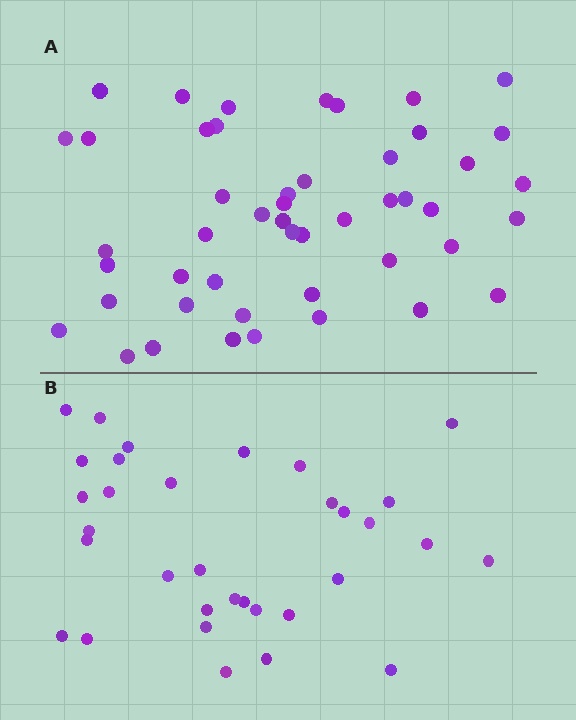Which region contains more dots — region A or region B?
Region A (the top region) has more dots.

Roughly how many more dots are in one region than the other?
Region A has approximately 15 more dots than region B.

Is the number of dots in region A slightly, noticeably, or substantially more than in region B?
Region A has substantially more. The ratio is roughly 1.5 to 1.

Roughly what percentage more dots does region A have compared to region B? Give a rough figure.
About 45% more.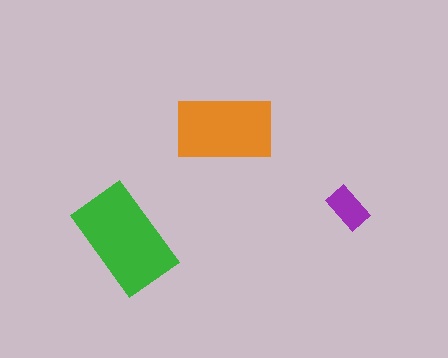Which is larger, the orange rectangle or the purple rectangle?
The orange one.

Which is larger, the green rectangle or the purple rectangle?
The green one.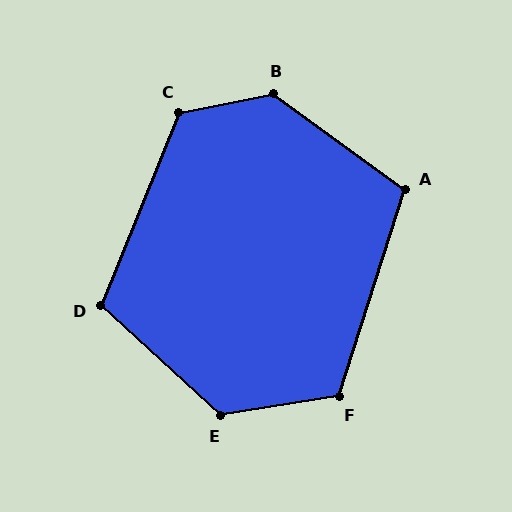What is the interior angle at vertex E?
Approximately 129 degrees (obtuse).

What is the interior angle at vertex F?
Approximately 117 degrees (obtuse).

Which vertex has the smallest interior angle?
A, at approximately 108 degrees.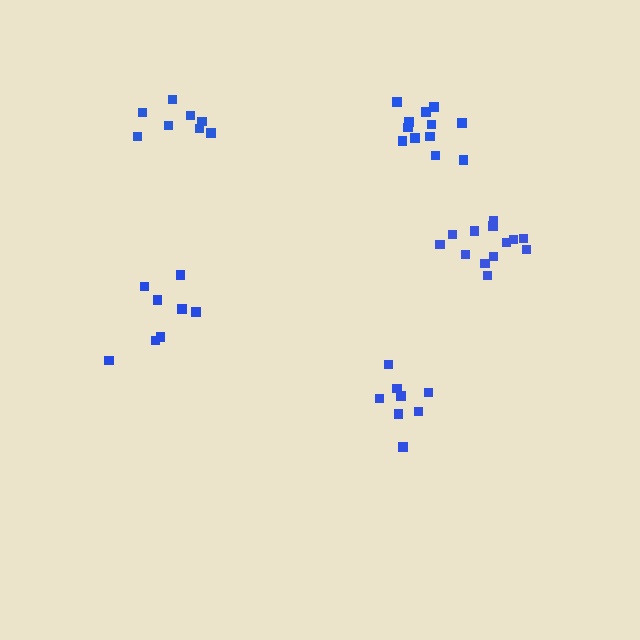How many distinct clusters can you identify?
There are 5 distinct clusters.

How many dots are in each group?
Group 1: 8 dots, Group 2: 12 dots, Group 3: 8 dots, Group 4: 8 dots, Group 5: 13 dots (49 total).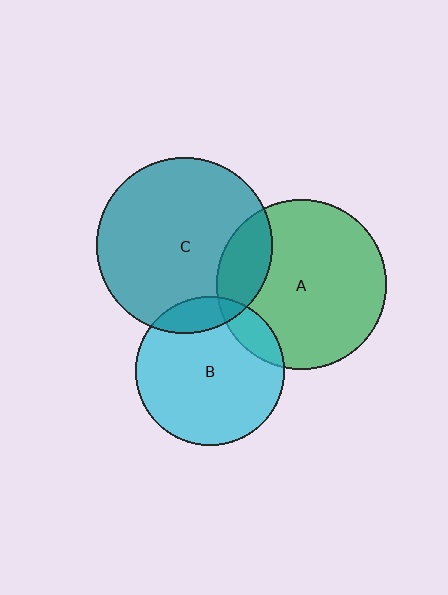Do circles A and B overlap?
Yes.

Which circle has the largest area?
Circle C (teal).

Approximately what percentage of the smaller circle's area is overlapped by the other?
Approximately 15%.